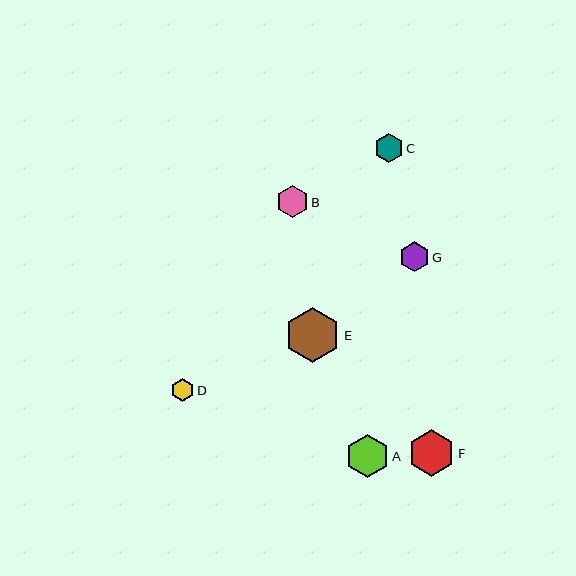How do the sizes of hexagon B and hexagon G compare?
Hexagon B and hexagon G are approximately the same size.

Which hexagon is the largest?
Hexagon E is the largest with a size of approximately 55 pixels.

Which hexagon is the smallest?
Hexagon D is the smallest with a size of approximately 23 pixels.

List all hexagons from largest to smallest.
From largest to smallest: E, F, A, B, G, C, D.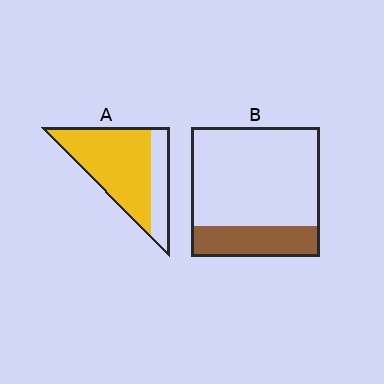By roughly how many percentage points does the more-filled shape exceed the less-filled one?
By roughly 50 percentage points (A over B).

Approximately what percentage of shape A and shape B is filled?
A is approximately 75% and B is approximately 25%.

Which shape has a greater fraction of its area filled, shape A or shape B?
Shape A.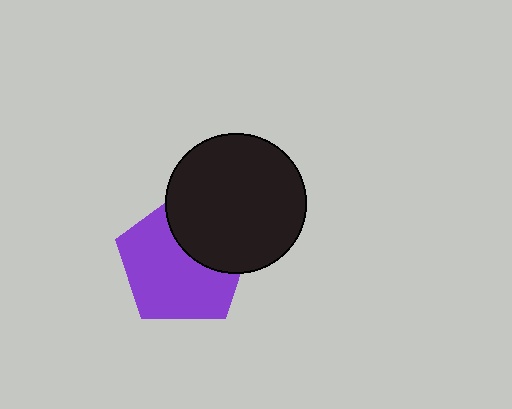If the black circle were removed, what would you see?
You would see the complete purple pentagon.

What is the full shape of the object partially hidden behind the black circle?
The partially hidden object is a purple pentagon.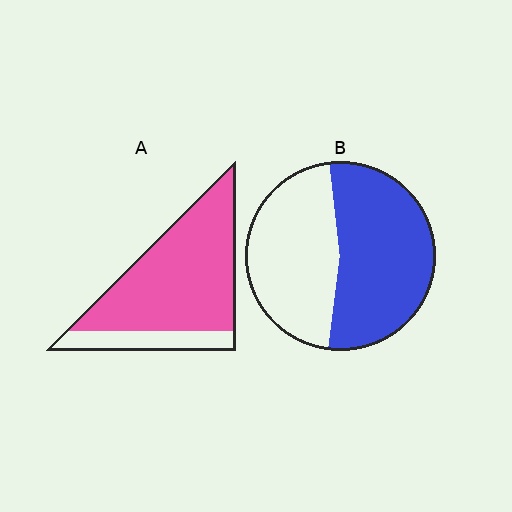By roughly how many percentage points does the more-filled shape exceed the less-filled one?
By roughly 25 percentage points (A over B).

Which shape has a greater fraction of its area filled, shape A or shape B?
Shape A.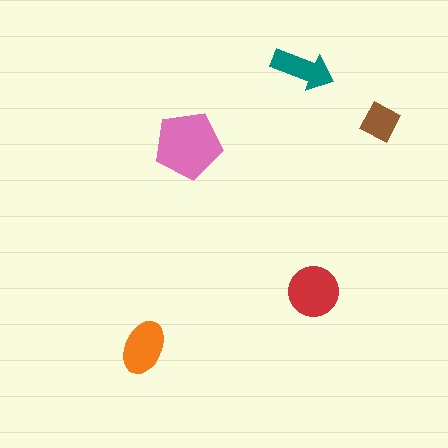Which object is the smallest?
The brown square.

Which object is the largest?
The pink pentagon.